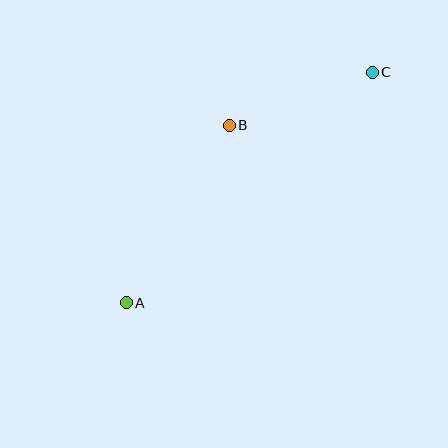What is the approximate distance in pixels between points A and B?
The distance between A and B is approximately 205 pixels.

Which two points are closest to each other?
Points B and C are closest to each other.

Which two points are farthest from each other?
Points A and C are farthest from each other.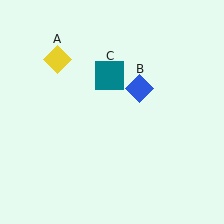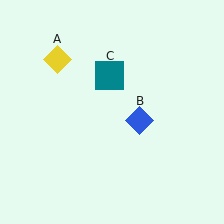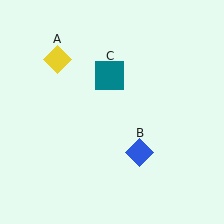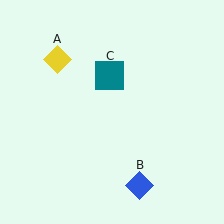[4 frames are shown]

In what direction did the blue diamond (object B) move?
The blue diamond (object B) moved down.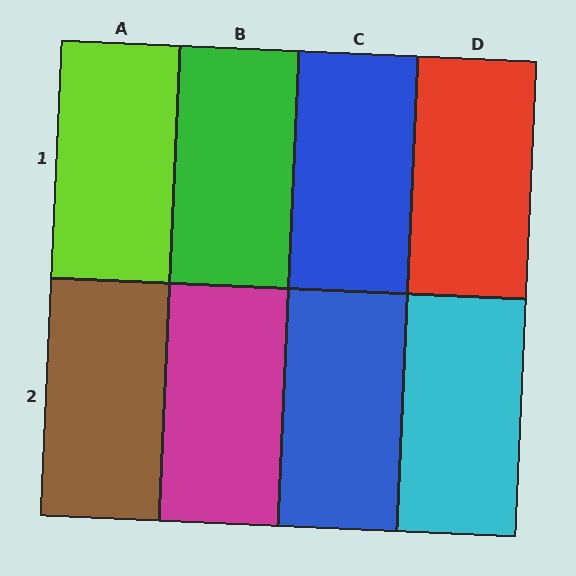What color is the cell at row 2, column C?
Blue.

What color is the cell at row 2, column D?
Cyan.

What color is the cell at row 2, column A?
Brown.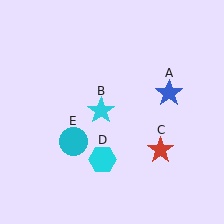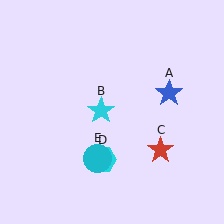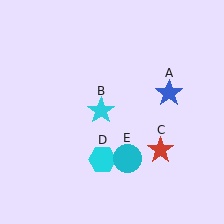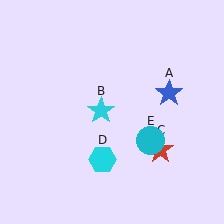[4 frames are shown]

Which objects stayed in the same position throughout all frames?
Blue star (object A) and cyan star (object B) and red star (object C) and cyan hexagon (object D) remained stationary.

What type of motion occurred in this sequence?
The cyan circle (object E) rotated counterclockwise around the center of the scene.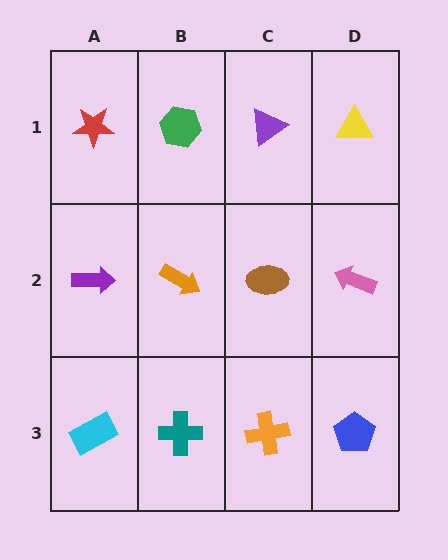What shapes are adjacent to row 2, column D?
A yellow triangle (row 1, column D), a blue pentagon (row 3, column D), a brown ellipse (row 2, column C).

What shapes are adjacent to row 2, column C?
A purple triangle (row 1, column C), an orange cross (row 3, column C), an orange arrow (row 2, column B), a pink arrow (row 2, column D).